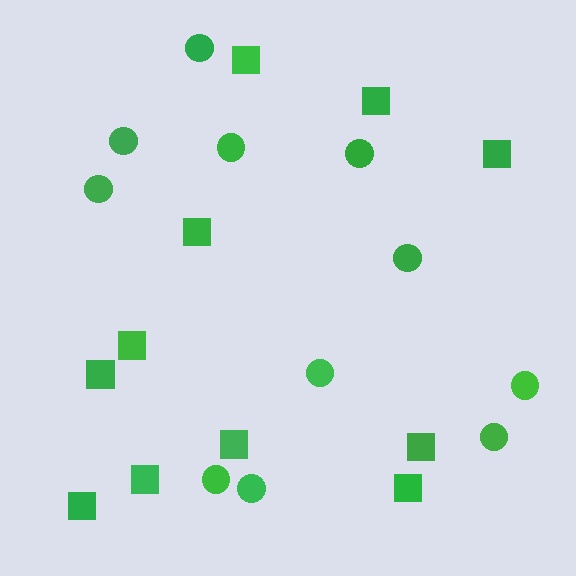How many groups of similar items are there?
There are 2 groups: one group of circles (11) and one group of squares (11).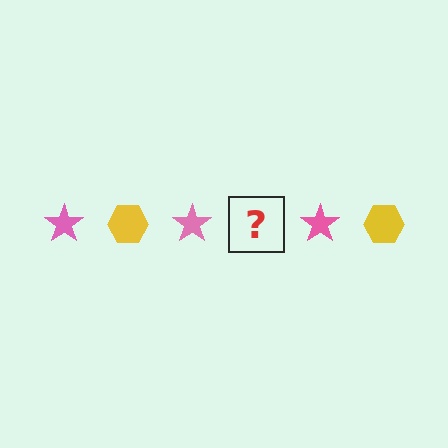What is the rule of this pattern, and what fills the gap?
The rule is that the pattern alternates between pink star and yellow hexagon. The gap should be filled with a yellow hexagon.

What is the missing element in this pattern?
The missing element is a yellow hexagon.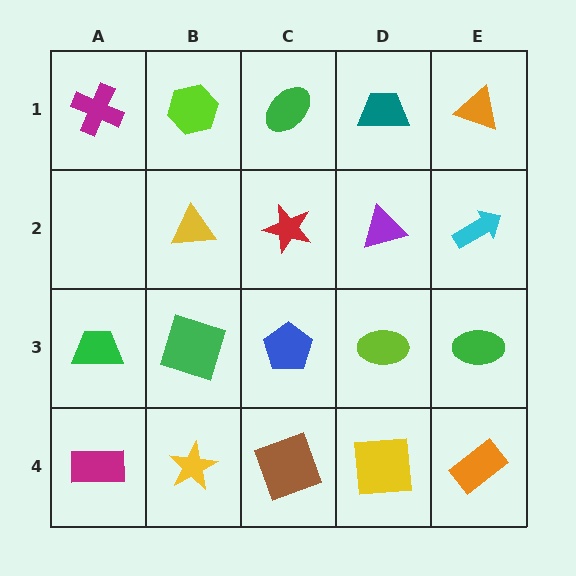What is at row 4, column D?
A yellow square.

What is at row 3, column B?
A green square.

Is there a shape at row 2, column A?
No, that cell is empty.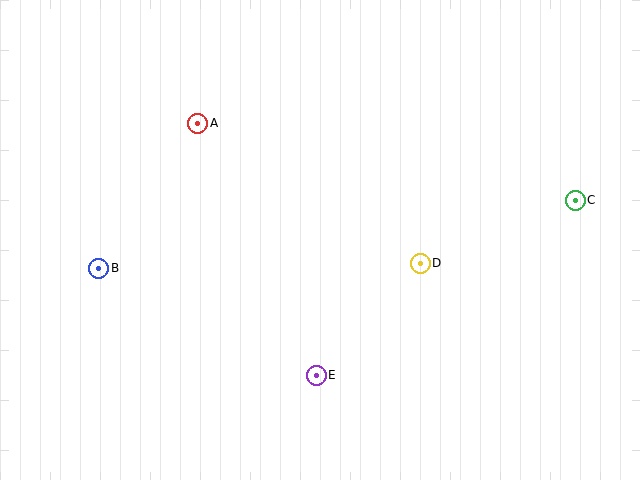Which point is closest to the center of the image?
Point D at (420, 263) is closest to the center.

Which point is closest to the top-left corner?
Point A is closest to the top-left corner.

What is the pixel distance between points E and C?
The distance between E and C is 313 pixels.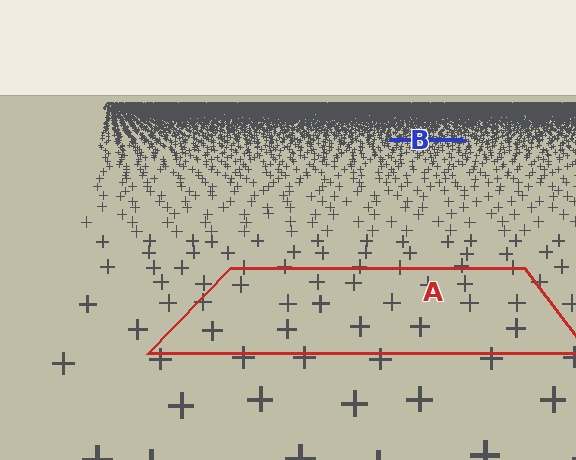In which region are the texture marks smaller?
The texture marks are smaller in region B, because it is farther away.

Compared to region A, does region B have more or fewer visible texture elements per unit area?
Region B has more texture elements per unit area — they are packed more densely because it is farther away.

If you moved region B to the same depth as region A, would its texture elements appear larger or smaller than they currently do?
They would appear larger. At a closer depth, the same texture elements are projected at a bigger on-screen size.